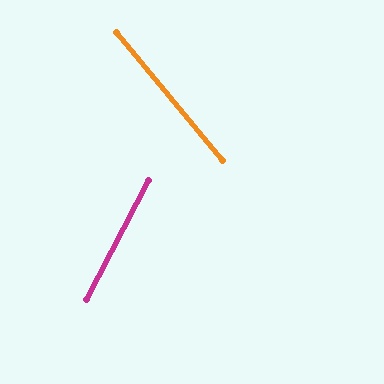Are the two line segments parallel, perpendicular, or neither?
Neither parallel nor perpendicular — they differ by about 67°.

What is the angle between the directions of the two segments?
Approximately 67 degrees.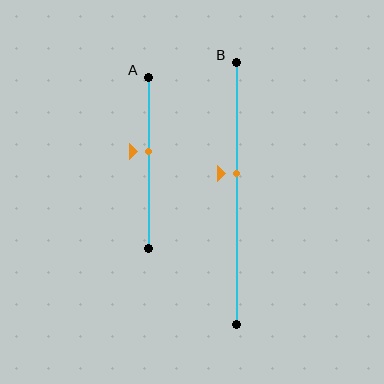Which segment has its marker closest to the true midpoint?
Segment A has its marker closest to the true midpoint.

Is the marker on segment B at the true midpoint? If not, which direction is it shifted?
No, the marker on segment B is shifted upward by about 8% of the segment length.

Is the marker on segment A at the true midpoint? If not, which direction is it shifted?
No, the marker on segment A is shifted upward by about 7% of the segment length.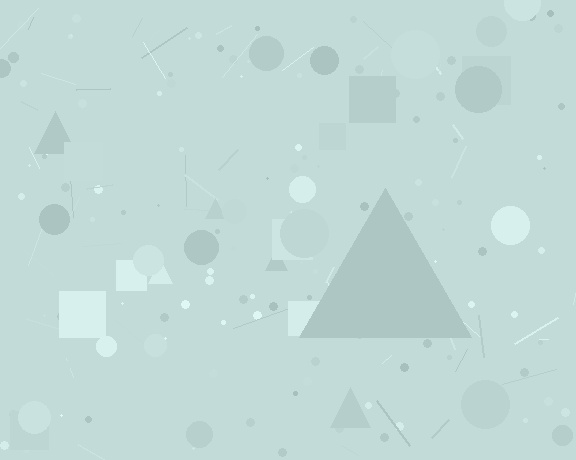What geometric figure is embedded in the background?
A triangle is embedded in the background.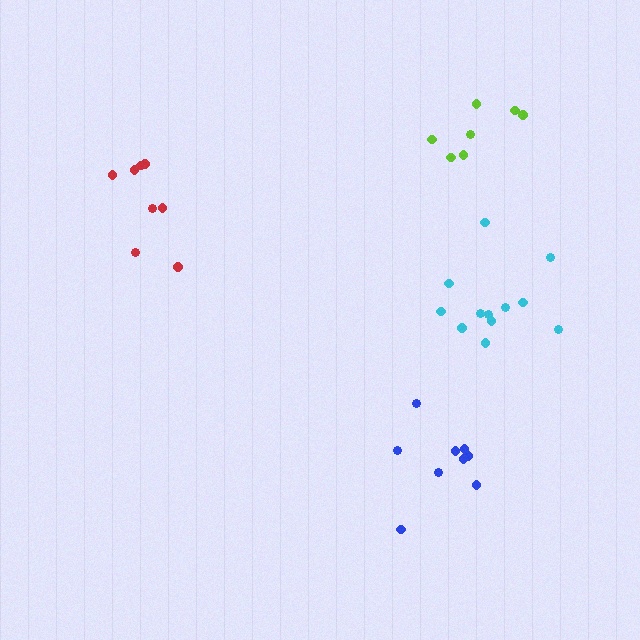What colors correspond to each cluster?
The clusters are colored: cyan, blue, lime, red.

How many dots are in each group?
Group 1: 12 dots, Group 2: 9 dots, Group 3: 7 dots, Group 4: 8 dots (36 total).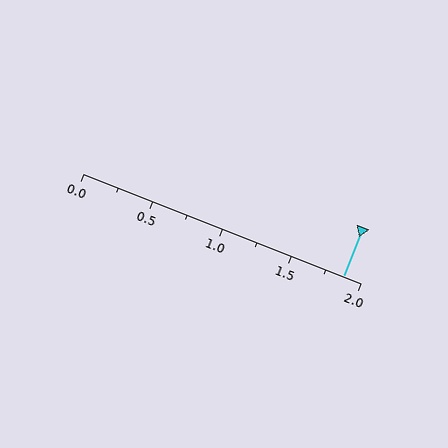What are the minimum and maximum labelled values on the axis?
The axis runs from 0.0 to 2.0.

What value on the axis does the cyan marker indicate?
The marker indicates approximately 1.88.